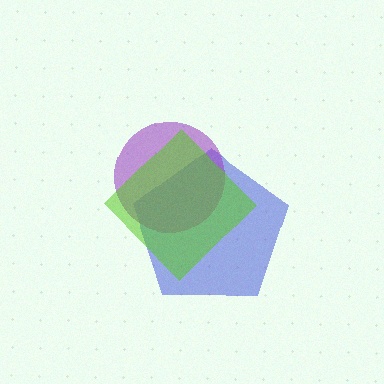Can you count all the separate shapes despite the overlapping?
Yes, there are 3 separate shapes.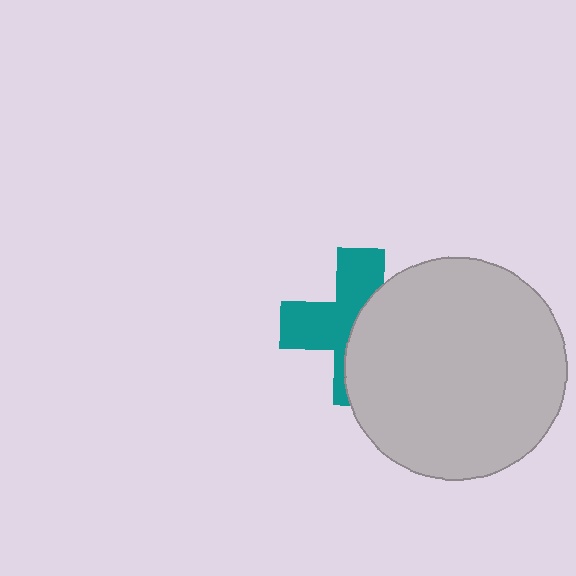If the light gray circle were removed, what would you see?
You would see the complete teal cross.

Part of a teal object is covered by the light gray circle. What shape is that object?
It is a cross.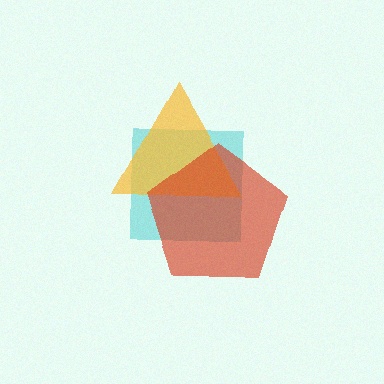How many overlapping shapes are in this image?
There are 3 overlapping shapes in the image.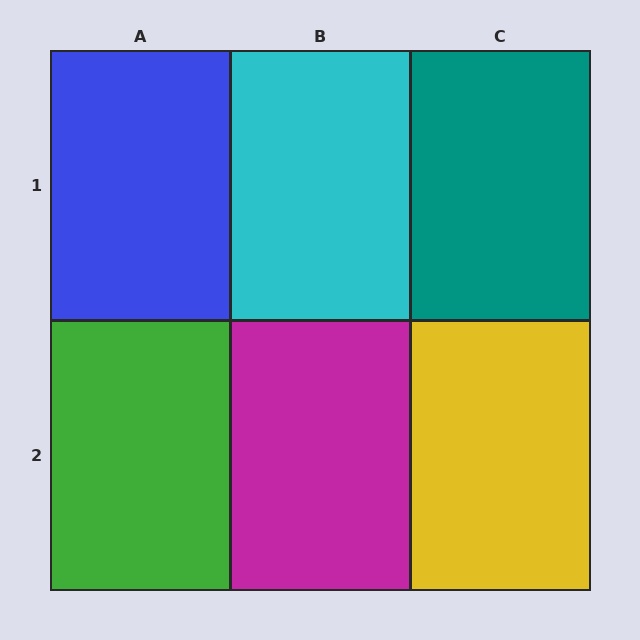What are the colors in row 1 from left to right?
Blue, cyan, teal.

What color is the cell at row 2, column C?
Yellow.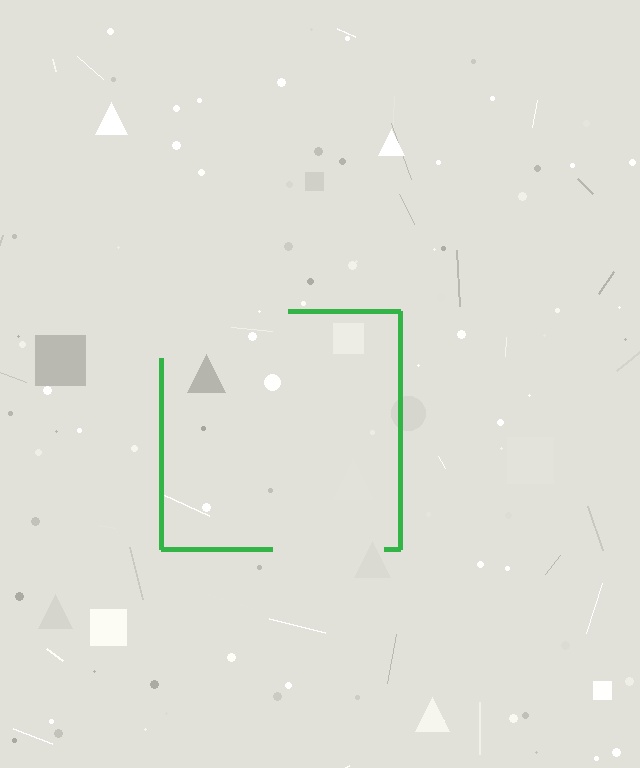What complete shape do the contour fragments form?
The contour fragments form a square.